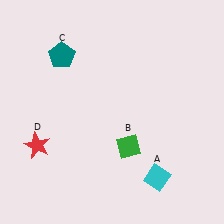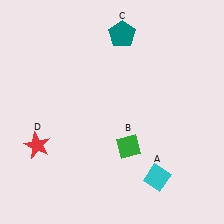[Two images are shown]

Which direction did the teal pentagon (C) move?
The teal pentagon (C) moved right.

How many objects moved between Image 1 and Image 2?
1 object moved between the two images.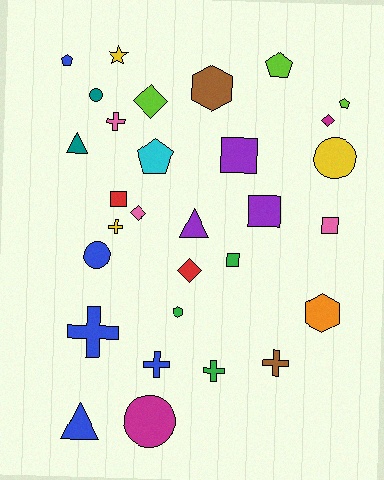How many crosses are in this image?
There are 6 crosses.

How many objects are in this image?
There are 30 objects.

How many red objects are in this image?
There are 2 red objects.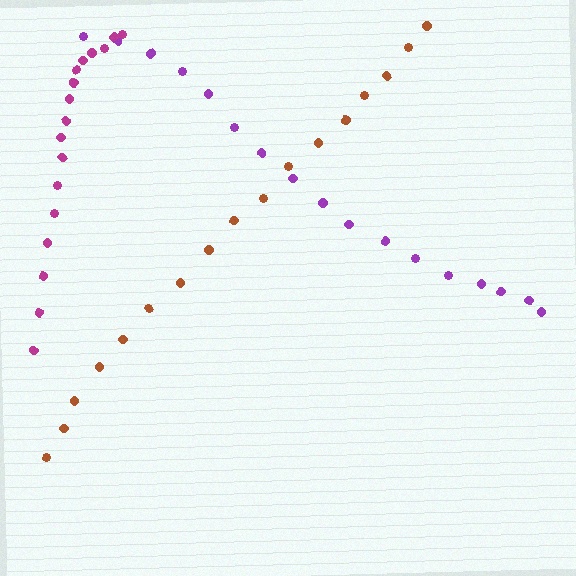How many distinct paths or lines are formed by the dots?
There are 3 distinct paths.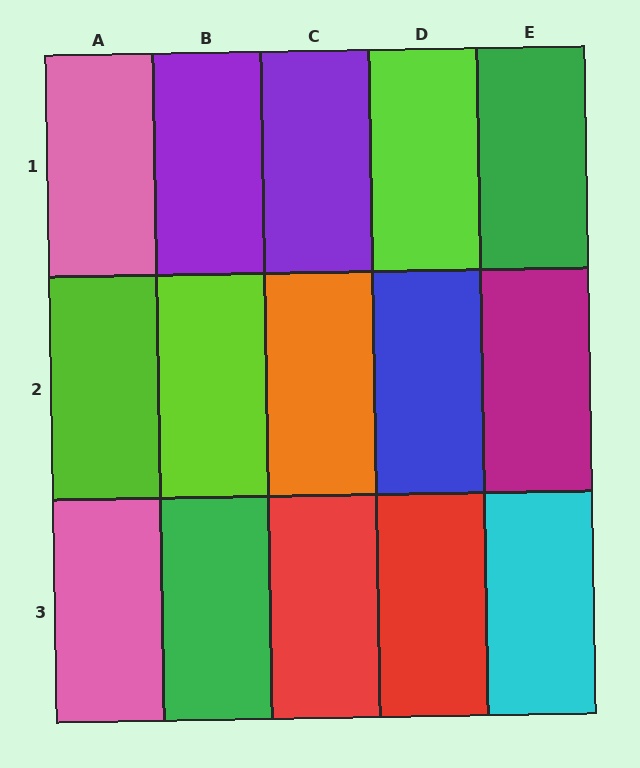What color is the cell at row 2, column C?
Orange.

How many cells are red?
2 cells are red.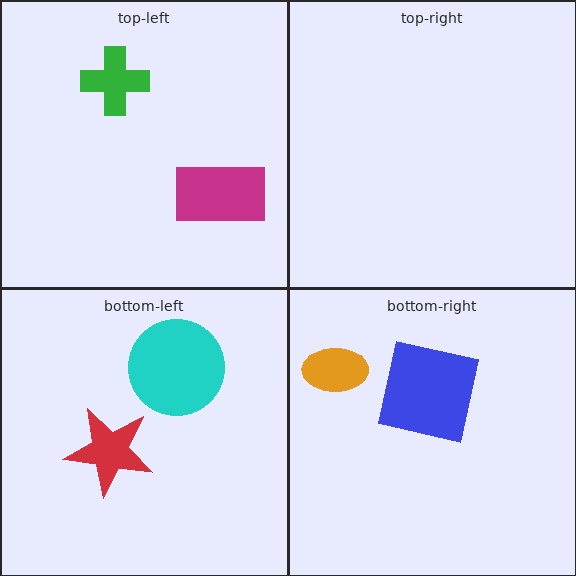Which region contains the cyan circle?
The bottom-left region.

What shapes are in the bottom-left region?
The red star, the cyan circle.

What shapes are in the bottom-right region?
The blue square, the orange ellipse.